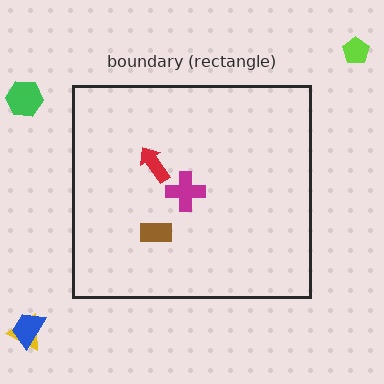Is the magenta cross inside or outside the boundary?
Inside.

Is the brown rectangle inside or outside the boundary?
Inside.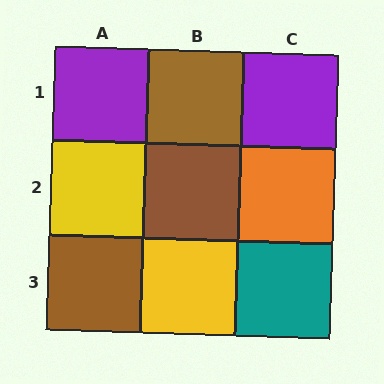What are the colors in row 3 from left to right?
Brown, yellow, teal.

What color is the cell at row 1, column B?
Brown.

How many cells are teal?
1 cell is teal.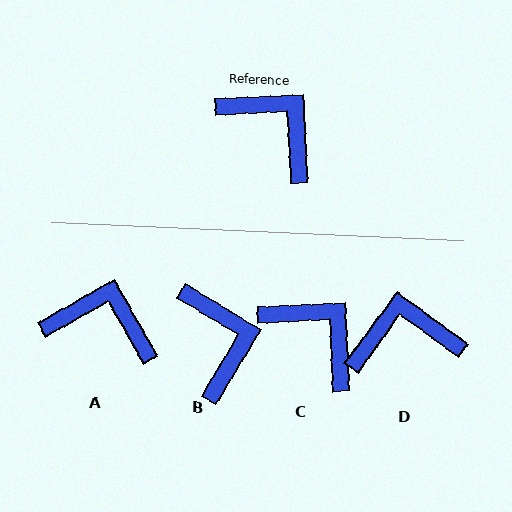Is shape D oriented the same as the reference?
No, it is off by about 51 degrees.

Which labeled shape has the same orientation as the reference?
C.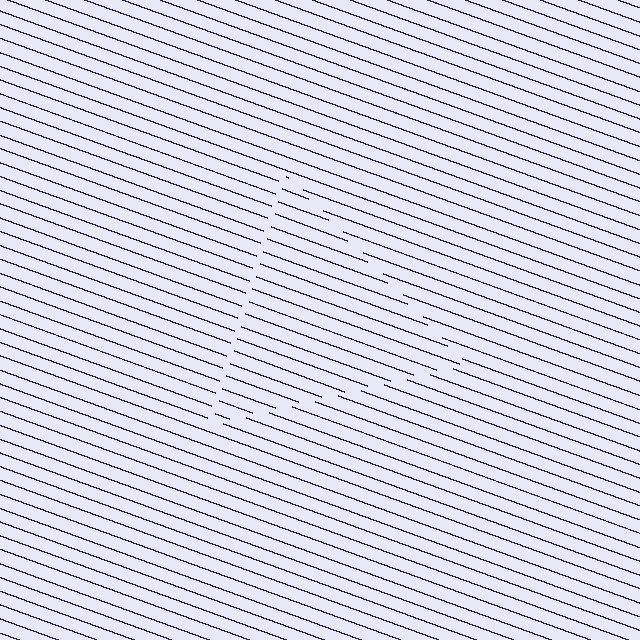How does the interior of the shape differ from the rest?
The interior of the shape contains the same grating, shifted by half a period — the contour is defined by the phase discontinuity where line-ends from the inner and outer gratings abut.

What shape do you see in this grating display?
An illusory triangle. The interior of the shape contains the same grating, shifted by half a period — the contour is defined by the phase discontinuity where line-ends from the inner and outer gratings abut.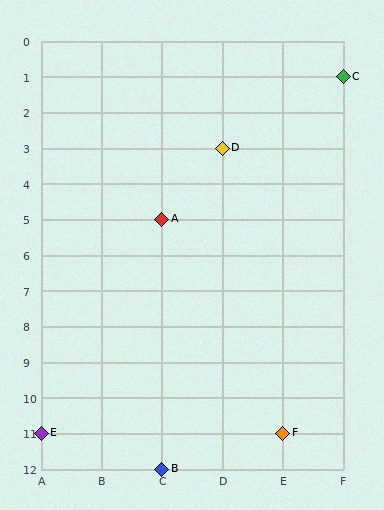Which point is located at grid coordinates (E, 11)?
Point F is at (E, 11).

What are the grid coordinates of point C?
Point C is at grid coordinates (F, 1).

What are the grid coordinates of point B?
Point B is at grid coordinates (C, 12).